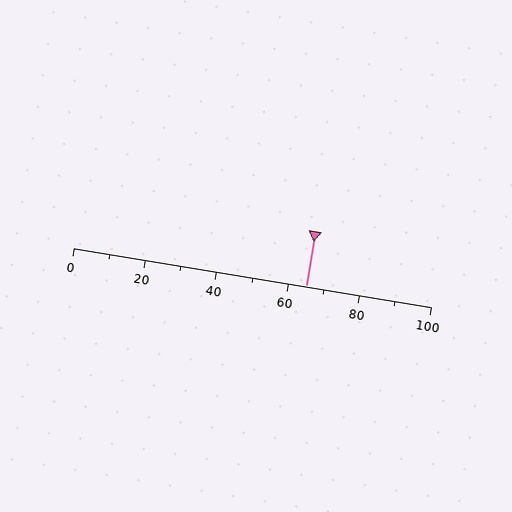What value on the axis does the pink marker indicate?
The marker indicates approximately 65.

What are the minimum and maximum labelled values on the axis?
The axis runs from 0 to 100.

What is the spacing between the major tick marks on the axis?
The major ticks are spaced 20 apart.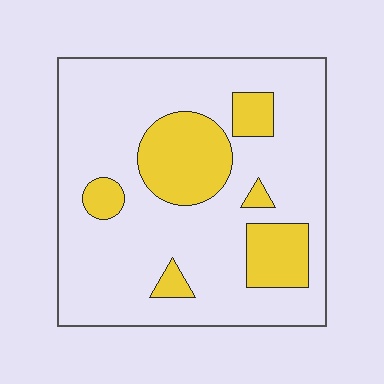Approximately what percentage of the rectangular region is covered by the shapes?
Approximately 20%.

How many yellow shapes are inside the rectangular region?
6.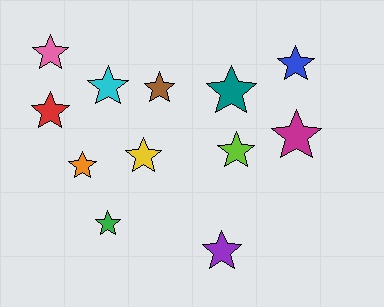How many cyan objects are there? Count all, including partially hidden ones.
There is 1 cyan object.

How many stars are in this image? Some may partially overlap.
There are 12 stars.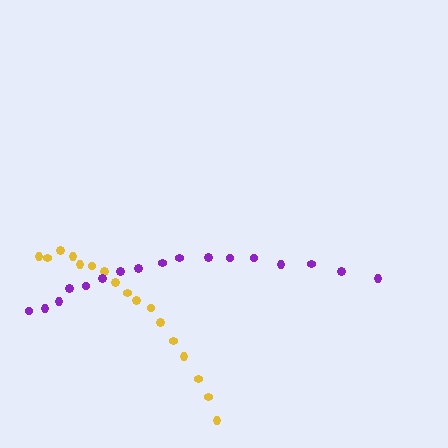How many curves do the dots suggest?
There are 2 distinct paths.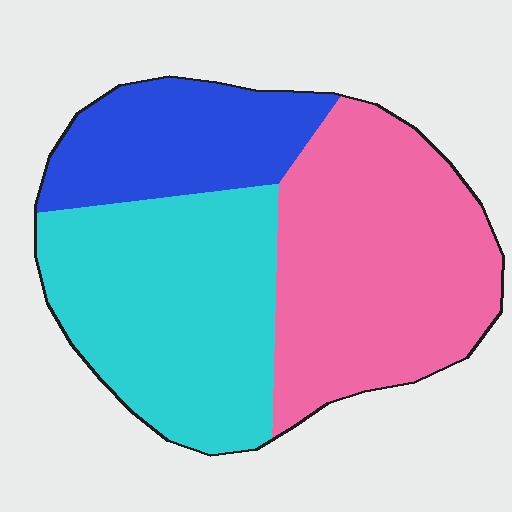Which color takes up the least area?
Blue, at roughly 20%.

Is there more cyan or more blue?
Cyan.